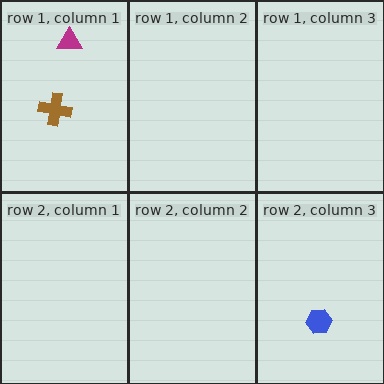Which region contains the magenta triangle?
The row 1, column 1 region.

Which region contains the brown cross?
The row 1, column 1 region.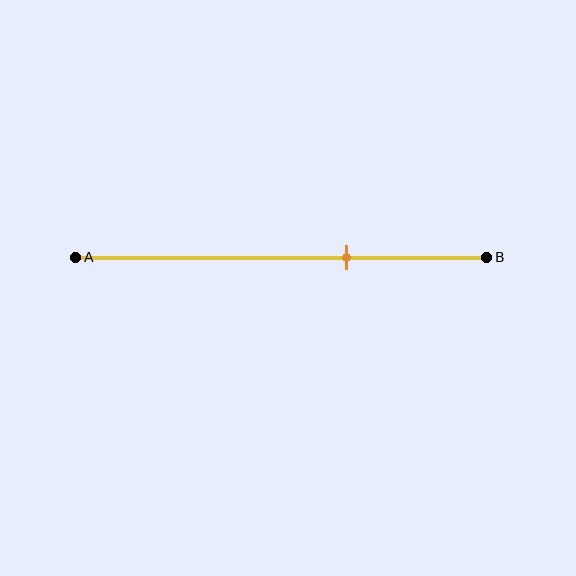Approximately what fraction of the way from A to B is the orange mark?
The orange mark is approximately 65% of the way from A to B.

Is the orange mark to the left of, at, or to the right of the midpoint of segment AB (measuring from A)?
The orange mark is to the right of the midpoint of segment AB.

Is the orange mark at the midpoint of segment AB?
No, the mark is at about 65% from A, not at the 50% midpoint.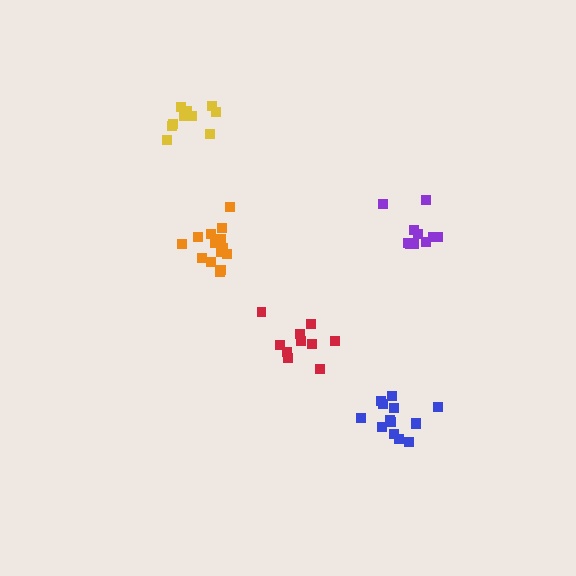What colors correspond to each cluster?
The clusters are colored: purple, yellow, blue, red, orange.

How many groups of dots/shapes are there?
There are 5 groups.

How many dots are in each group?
Group 1: 11 dots, Group 2: 10 dots, Group 3: 14 dots, Group 4: 10 dots, Group 5: 14 dots (59 total).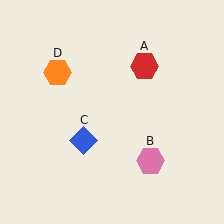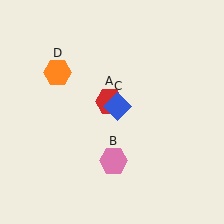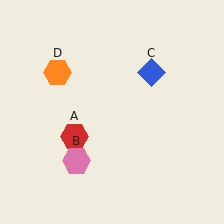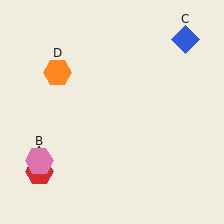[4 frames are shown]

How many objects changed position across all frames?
3 objects changed position: red hexagon (object A), pink hexagon (object B), blue diamond (object C).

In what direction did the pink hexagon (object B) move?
The pink hexagon (object B) moved left.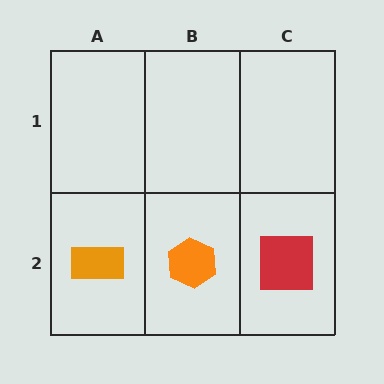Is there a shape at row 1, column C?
No, that cell is empty.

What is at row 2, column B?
An orange hexagon.